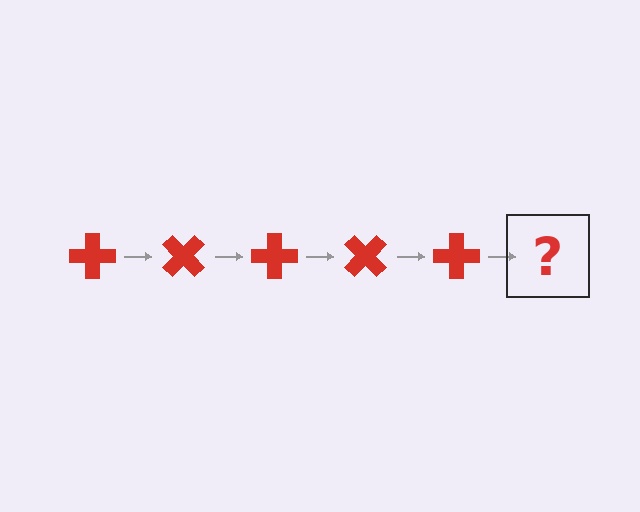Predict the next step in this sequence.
The next step is a red cross rotated 225 degrees.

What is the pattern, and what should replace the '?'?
The pattern is that the cross rotates 45 degrees each step. The '?' should be a red cross rotated 225 degrees.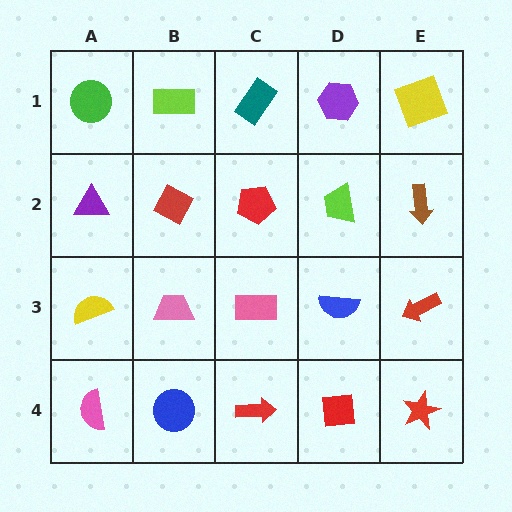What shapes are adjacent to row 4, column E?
A red arrow (row 3, column E), a red square (row 4, column D).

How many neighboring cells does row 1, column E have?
2.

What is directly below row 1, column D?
A lime trapezoid.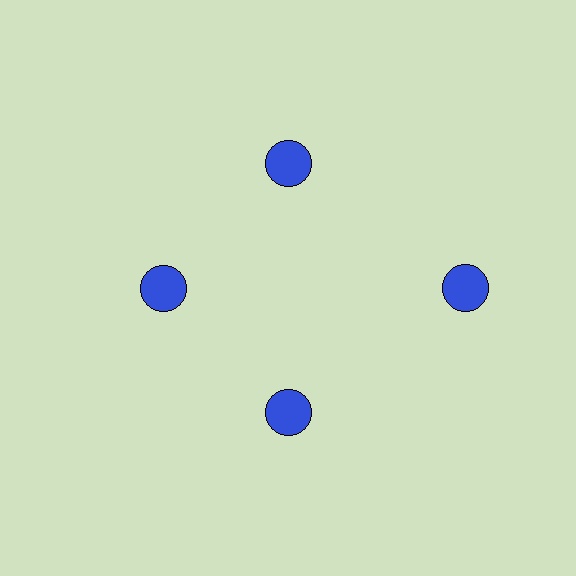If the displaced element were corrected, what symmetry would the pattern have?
It would have 4-fold rotational symmetry — the pattern would map onto itself every 90 degrees.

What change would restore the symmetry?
The symmetry would be restored by moving it inward, back onto the ring so that all 4 circles sit at equal angles and equal distance from the center.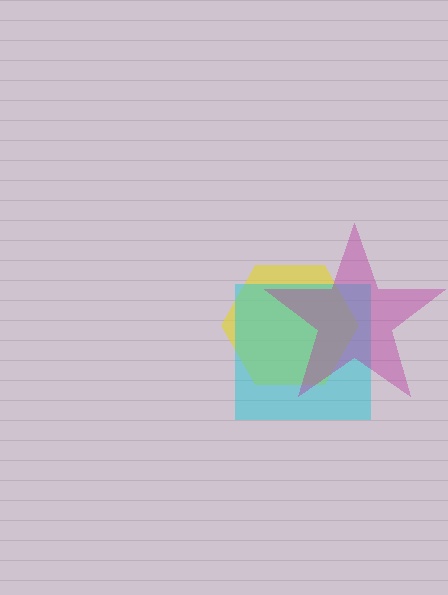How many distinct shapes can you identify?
There are 3 distinct shapes: a yellow hexagon, a cyan square, a magenta star.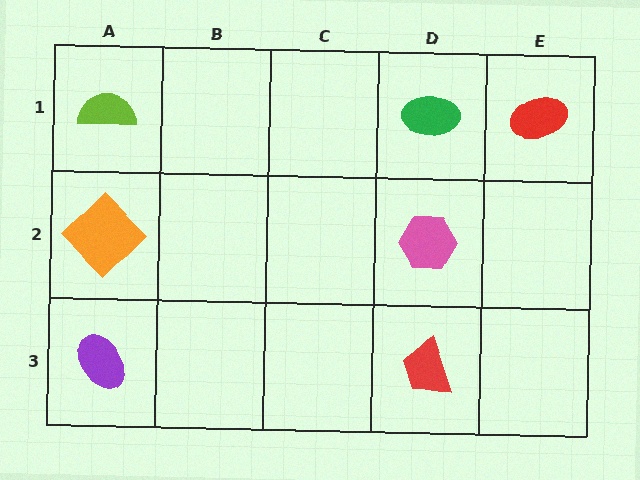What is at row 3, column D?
A red trapezoid.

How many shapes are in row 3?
2 shapes.